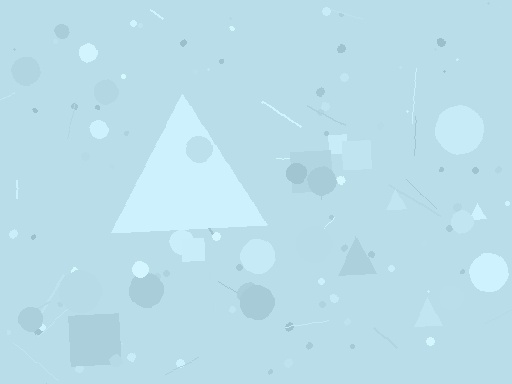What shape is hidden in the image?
A triangle is hidden in the image.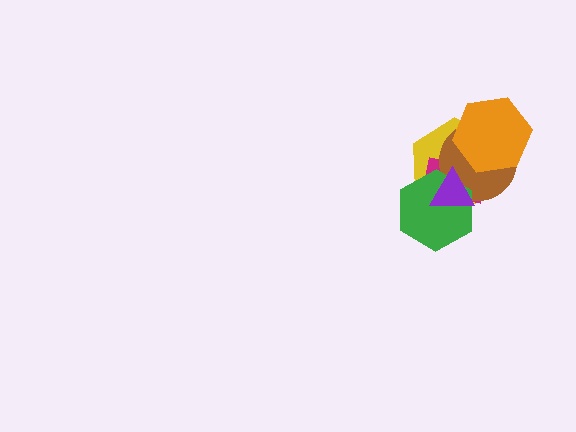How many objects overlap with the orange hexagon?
3 objects overlap with the orange hexagon.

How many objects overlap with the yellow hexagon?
5 objects overlap with the yellow hexagon.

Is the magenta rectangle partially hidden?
Yes, it is partially covered by another shape.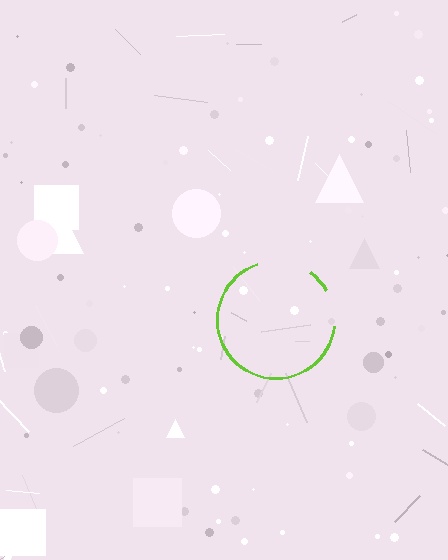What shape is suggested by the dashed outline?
The dashed outline suggests a circle.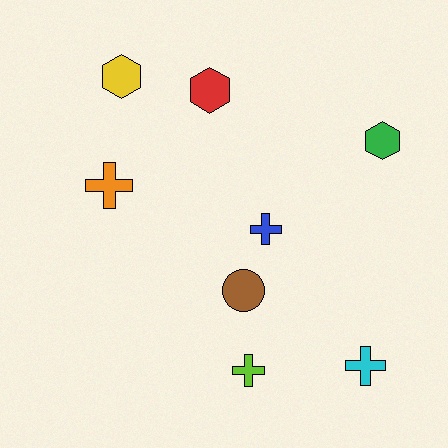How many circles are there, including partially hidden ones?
There is 1 circle.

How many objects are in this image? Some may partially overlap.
There are 8 objects.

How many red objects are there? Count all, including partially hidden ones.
There is 1 red object.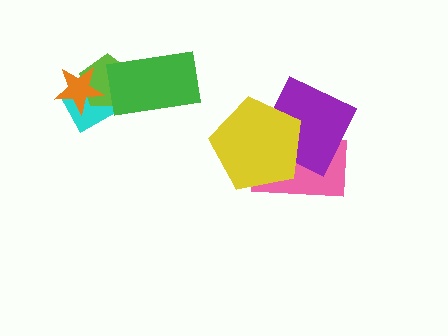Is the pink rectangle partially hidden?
Yes, it is partially covered by another shape.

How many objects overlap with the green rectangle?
1 object overlaps with the green rectangle.